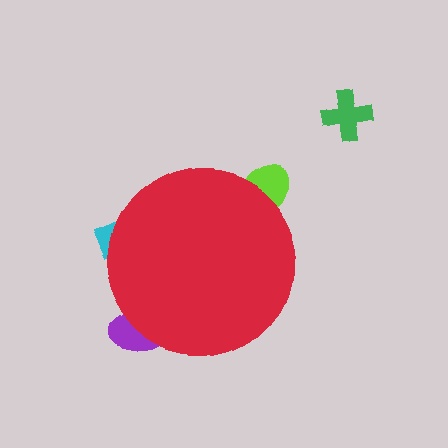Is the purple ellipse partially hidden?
Yes, the purple ellipse is partially hidden behind the red circle.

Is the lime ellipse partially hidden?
Yes, the lime ellipse is partially hidden behind the red circle.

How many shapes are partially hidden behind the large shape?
3 shapes are partially hidden.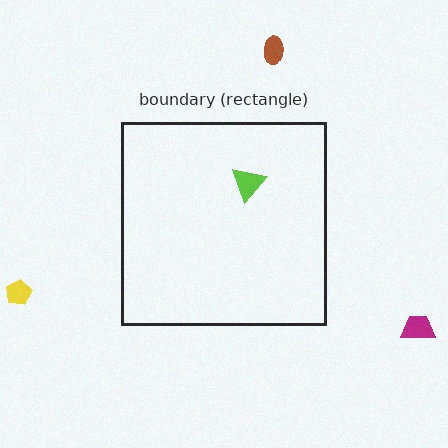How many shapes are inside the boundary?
1 inside, 3 outside.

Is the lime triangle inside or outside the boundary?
Inside.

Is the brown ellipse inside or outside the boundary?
Outside.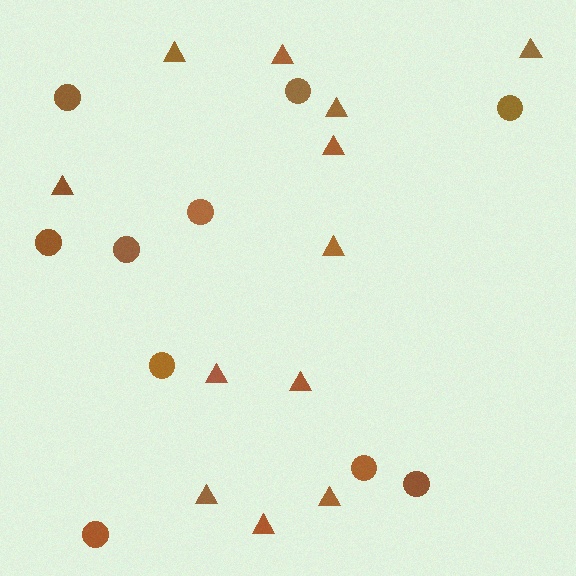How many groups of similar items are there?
There are 2 groups: one group of circles (10) and one group of triangles (12).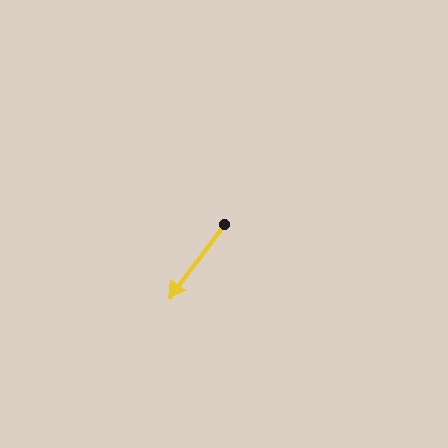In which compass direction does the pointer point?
Southwest.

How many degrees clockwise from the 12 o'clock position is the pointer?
Approximately 217 degrees.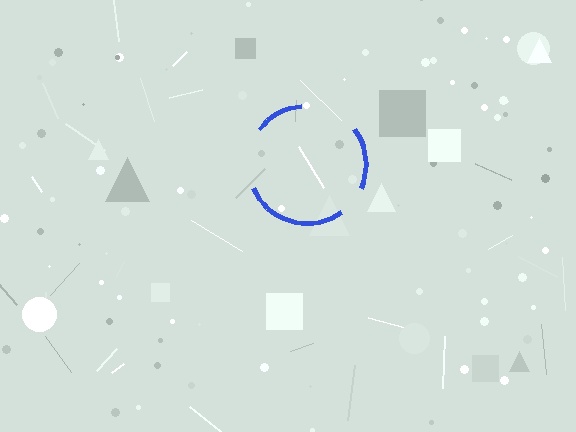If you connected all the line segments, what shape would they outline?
They would outline a circle.